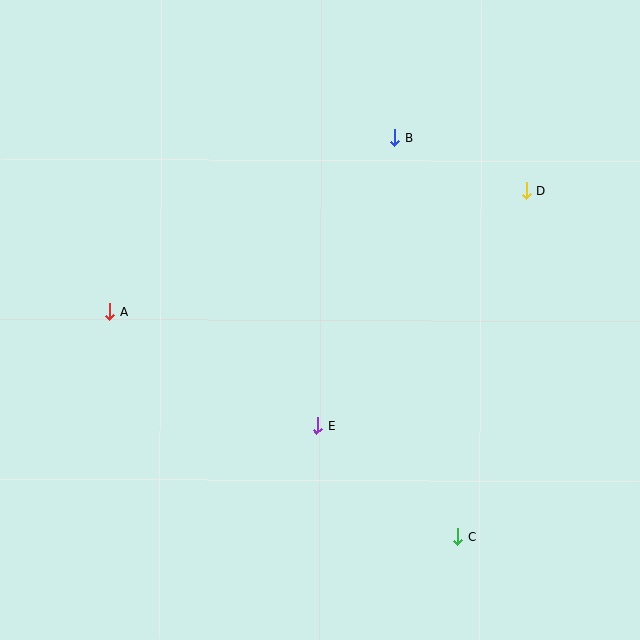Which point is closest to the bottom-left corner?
Point A is closest to the bottom-left corner.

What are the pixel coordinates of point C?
Point C is at (458, 536).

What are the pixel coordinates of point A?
Point A is at (110, 312).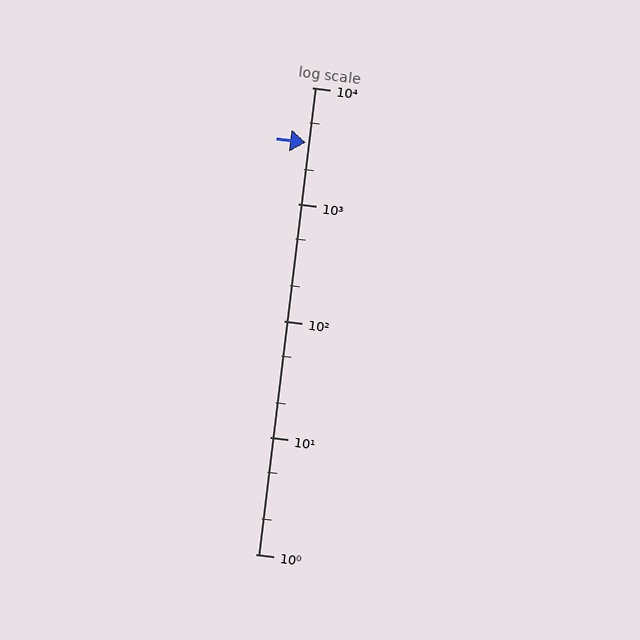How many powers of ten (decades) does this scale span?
The scale spans 4 decades, from 1 to 10000.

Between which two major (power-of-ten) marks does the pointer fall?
The pointer is between 1000 and 10000.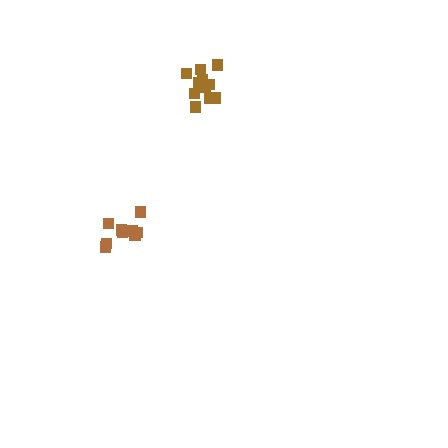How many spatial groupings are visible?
There are 2 spatial groupings.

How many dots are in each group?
Group 1: 10 dots, Group 2: 11 dots (21 total).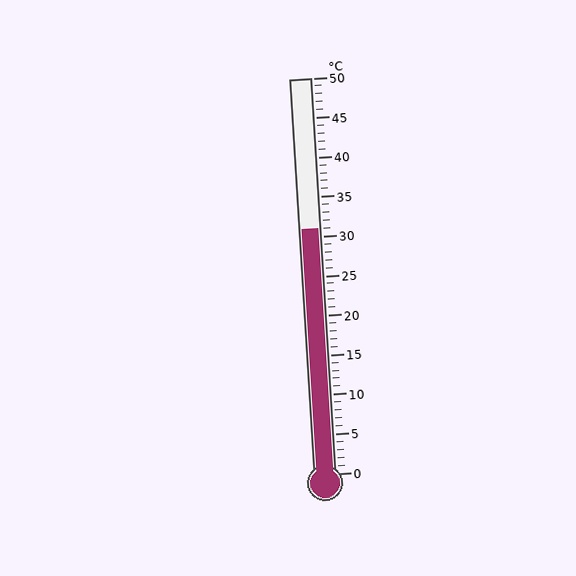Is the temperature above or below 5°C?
The temperature is above 5°C.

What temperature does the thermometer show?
The thermometer shows approximately 31°C.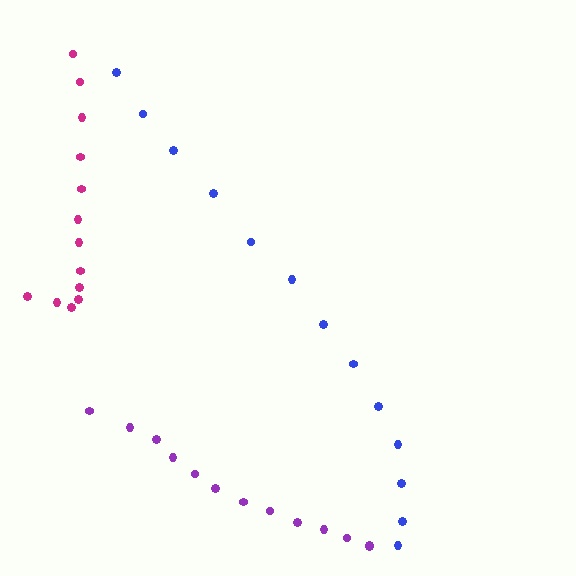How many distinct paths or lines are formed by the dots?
There are 3 distinct paths.